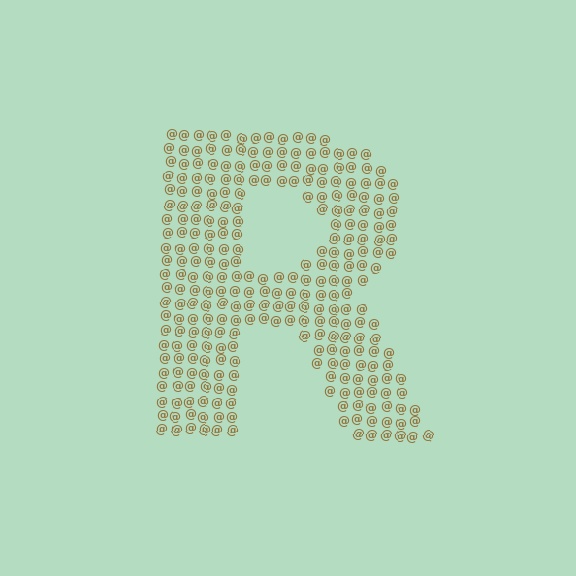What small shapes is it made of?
It is made of small at signs.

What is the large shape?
The large shape is the letter R.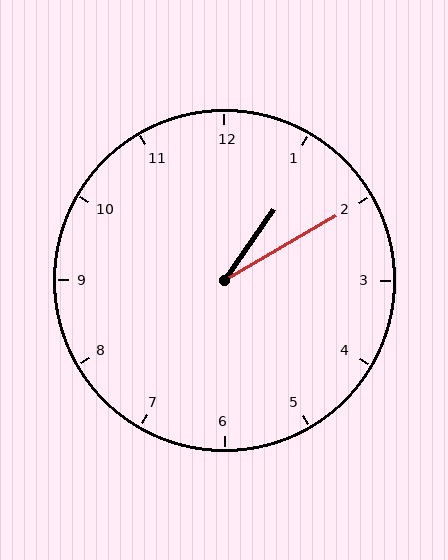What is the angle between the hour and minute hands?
Approximately 25 degrees.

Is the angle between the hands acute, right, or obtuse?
It is acute.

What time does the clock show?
1:10.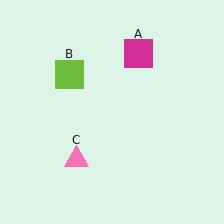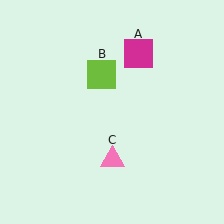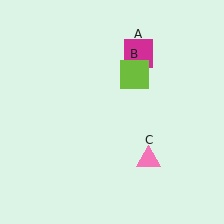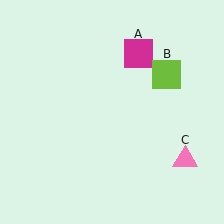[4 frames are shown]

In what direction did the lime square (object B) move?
The lime square (object B) moved right.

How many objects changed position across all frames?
2 objects changed position: lime square (object B), pink triangle (object C).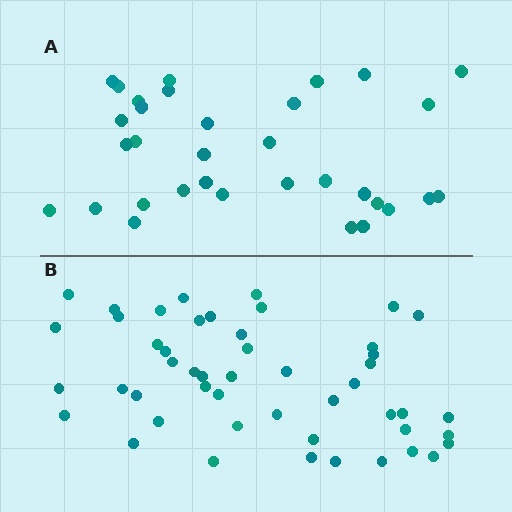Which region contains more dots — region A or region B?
Region B (the bottom region) has more dots.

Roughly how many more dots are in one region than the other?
Region B has approximately 15 more dots than region A.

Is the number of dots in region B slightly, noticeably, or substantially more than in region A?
Region B has substantially more. The ratio is roughly 1.5 to 1.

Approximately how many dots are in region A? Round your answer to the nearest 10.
About 30 dots. (The exact count is 33, which rounds to 30.)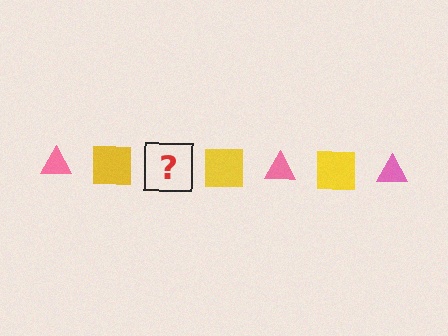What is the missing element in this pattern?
The missing element is a pink triangle.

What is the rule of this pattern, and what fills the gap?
The rule is that the pattern alternates between pink triangle and yellow square. The gap should be filled with a pink triangle.